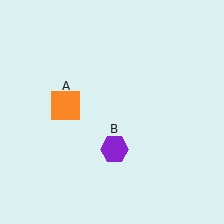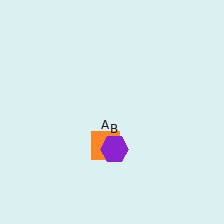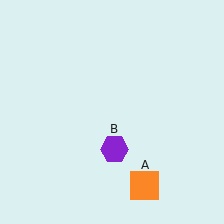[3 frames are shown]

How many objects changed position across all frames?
1 object changed position: orange square (object A).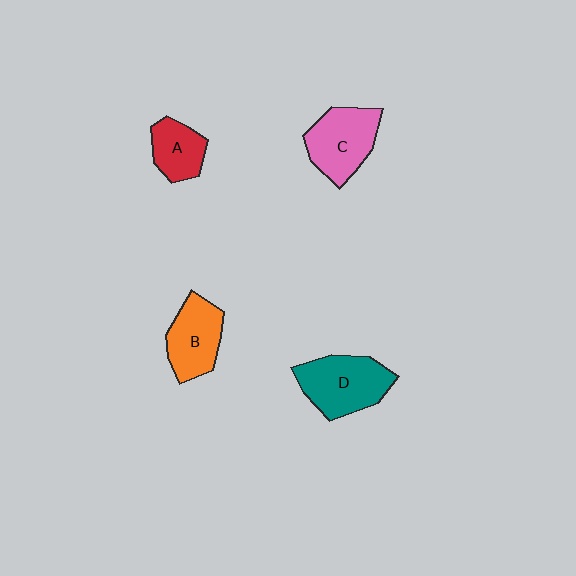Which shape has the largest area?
Shape D (teal).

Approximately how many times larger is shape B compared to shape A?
Approximately 1.4 times.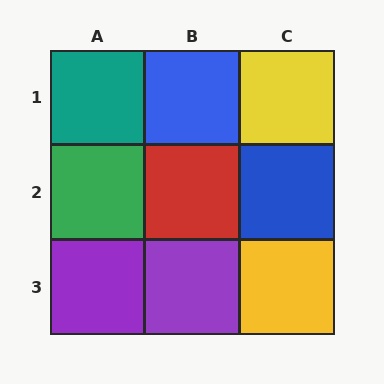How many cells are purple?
2 cells are purple.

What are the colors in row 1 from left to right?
Teal, blue, yellow.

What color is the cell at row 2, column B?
Red.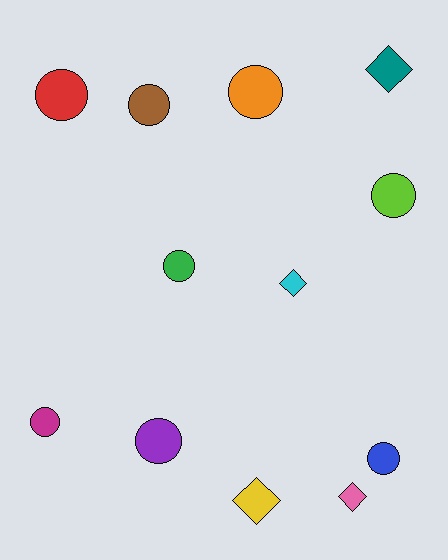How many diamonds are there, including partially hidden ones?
There are 4 diamonds.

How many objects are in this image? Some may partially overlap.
There are 12 objects.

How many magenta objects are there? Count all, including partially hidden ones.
There is 1 magenta object.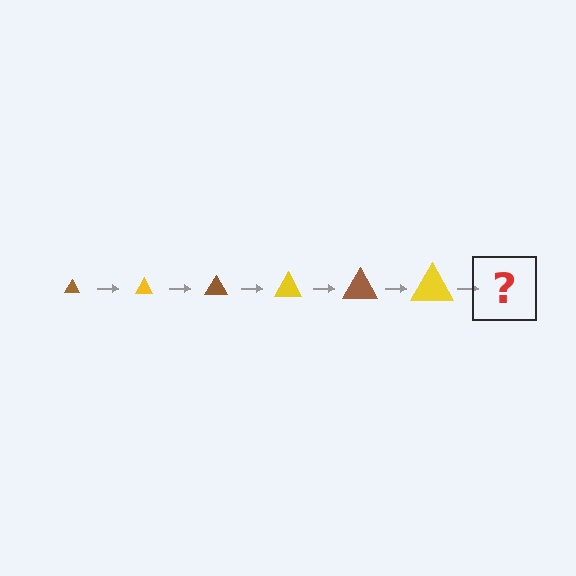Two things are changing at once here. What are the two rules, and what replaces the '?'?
The two rules are that the triangle grows larger each step and the color cycles through brown and yellow. The '?' should be a brown triangle, larger than the previous one.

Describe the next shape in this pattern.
It should be a brown triangle, larger than the previous one.